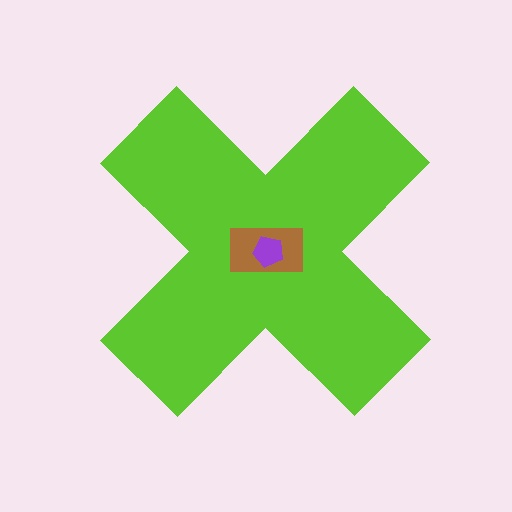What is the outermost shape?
The lime cross.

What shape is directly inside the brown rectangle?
The purple pentagon.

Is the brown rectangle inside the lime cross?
Yes.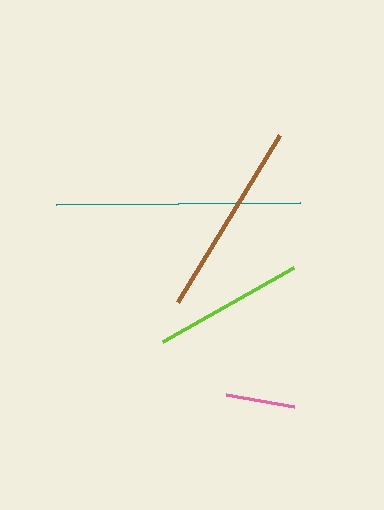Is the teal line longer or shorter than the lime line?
The teal line is longer than the lime line.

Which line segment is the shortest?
The pink line is the shortest at approximately 69 pixels.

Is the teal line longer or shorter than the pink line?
The teal line is longer than the pink line.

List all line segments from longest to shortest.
From longest to shortest: teal, brown, lime, pink.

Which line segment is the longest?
The teal line is the longest at approximately 244 pixels.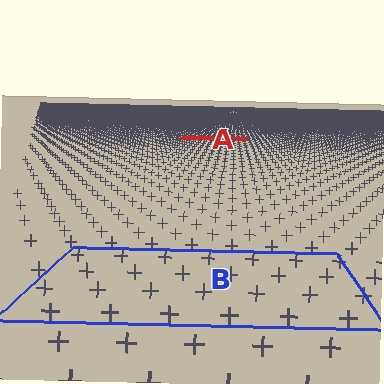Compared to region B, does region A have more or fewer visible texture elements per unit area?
Region A has more texture elements per unit area — they are packed more densely because it is farther away.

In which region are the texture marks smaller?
The texture marks are smaller in region A, because it is farther away.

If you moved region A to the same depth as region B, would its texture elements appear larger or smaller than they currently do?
They would appear larger. At a closer depth, the same texture elements are projected at a bigger on-screen size.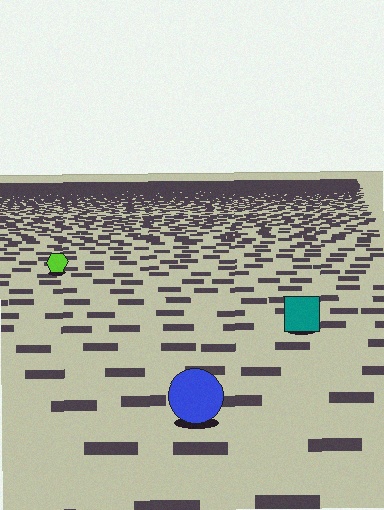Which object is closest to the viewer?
The blue circle is closest. The texture marks near it are larger and more spread out.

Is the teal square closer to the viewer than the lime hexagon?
Yes. The teal square is closer — you can tell from the texture gradient: the ground texture is coarser near it.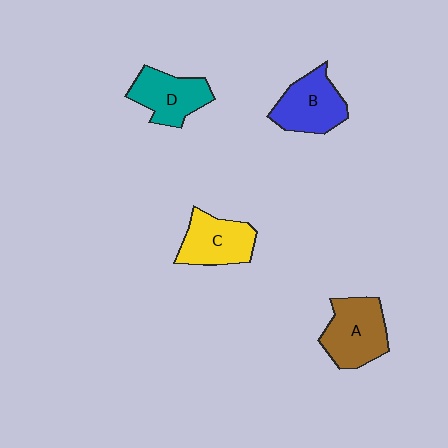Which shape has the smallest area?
Shape D (teal).